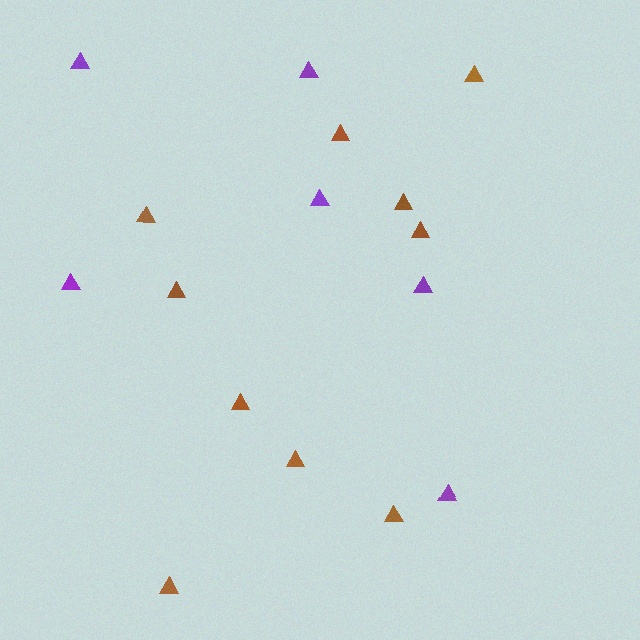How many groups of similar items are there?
There are 2 groups: one group of brown triangles (10) and one group of purple triangles (6).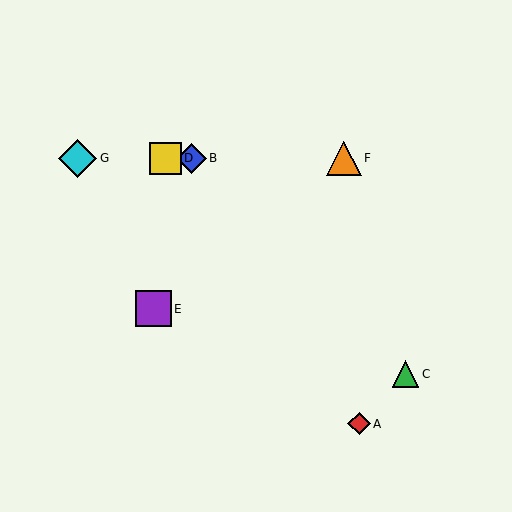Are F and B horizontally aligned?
Yes, both are at y≈158.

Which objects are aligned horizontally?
Objects B, D, F, G are aligned horizontally.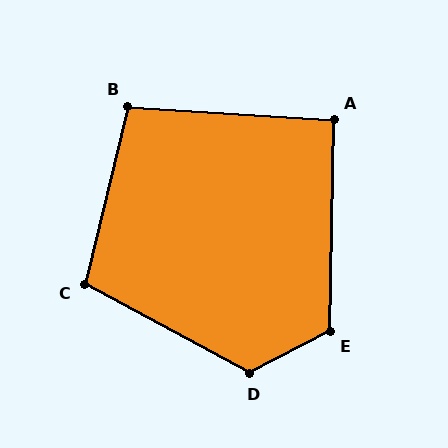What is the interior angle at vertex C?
Approximately 105 degrees (obtuse).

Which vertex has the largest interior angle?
D, at approximately 124 degrees.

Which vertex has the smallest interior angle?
A, at approximately 93 degrees.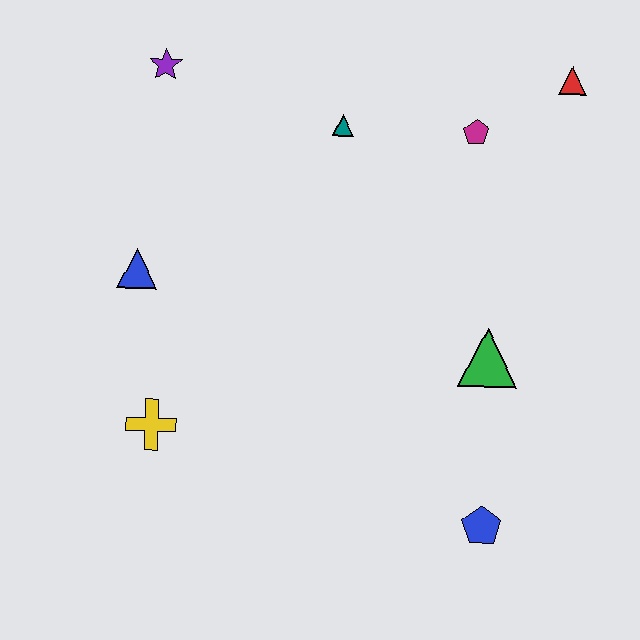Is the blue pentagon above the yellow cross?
No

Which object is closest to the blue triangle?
The yellow cross is closest to the blue triangle.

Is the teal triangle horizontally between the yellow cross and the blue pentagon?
Yes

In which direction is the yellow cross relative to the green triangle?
The yellow cross is to the left of the green triangle.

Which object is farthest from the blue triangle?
The red triangle is farthest from the blue triangle.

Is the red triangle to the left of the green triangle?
No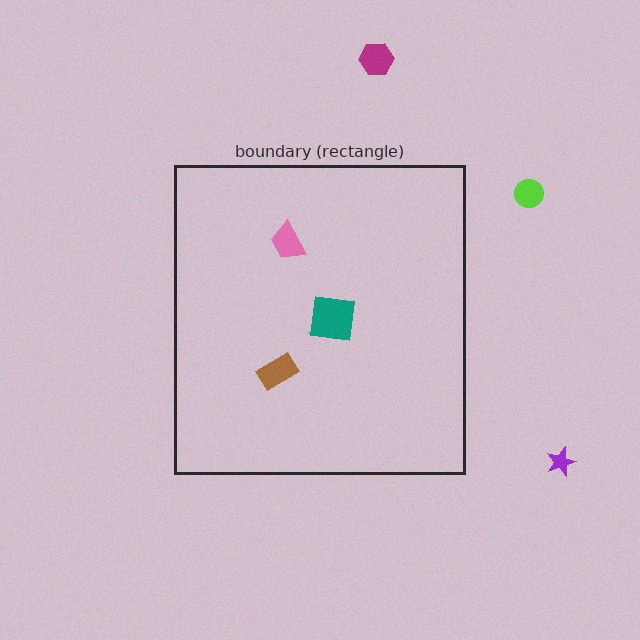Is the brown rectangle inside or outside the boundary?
Inside.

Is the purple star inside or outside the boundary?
Outside.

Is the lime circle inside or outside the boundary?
Outside.